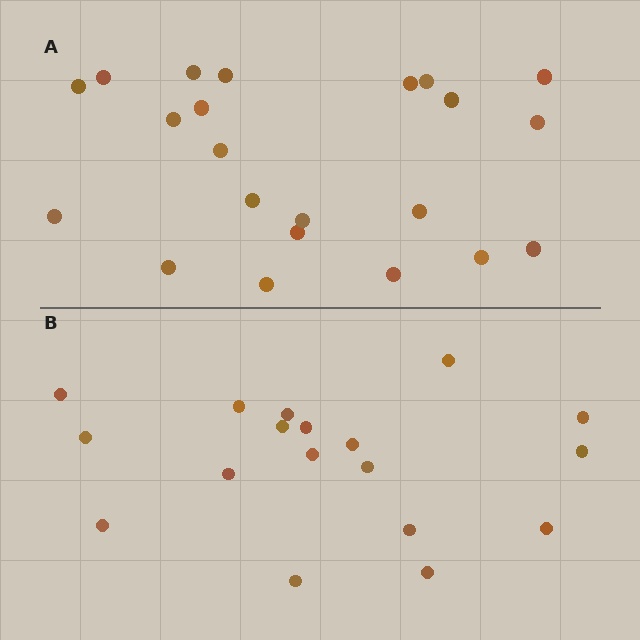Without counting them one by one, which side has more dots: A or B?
Region A (the top region) has more dots.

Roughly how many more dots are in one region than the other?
Region A has about 4 more dots than region B.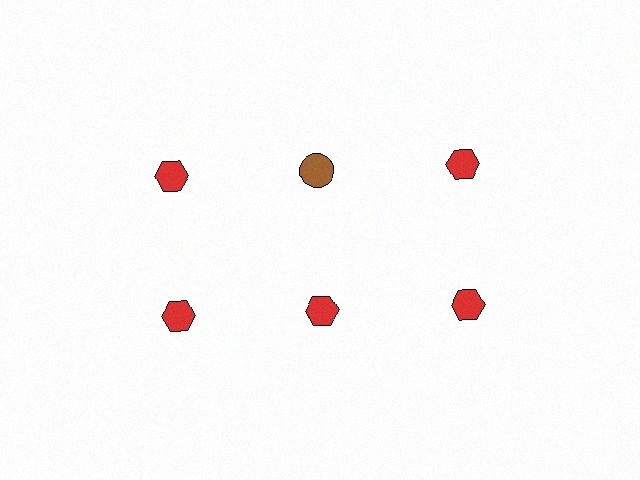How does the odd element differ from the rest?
It differs in both color (brown instead of red) and shape (circle instead of hexagon).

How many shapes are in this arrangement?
There are 6 shapes arranged in a grid pattern.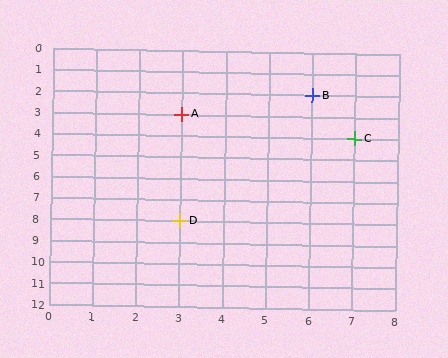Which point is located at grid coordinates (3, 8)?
Point D is at (3, 8).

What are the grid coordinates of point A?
Point A is at grid coordinates (3, 3).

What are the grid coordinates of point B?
Point B is at grid coordinates (6, 2).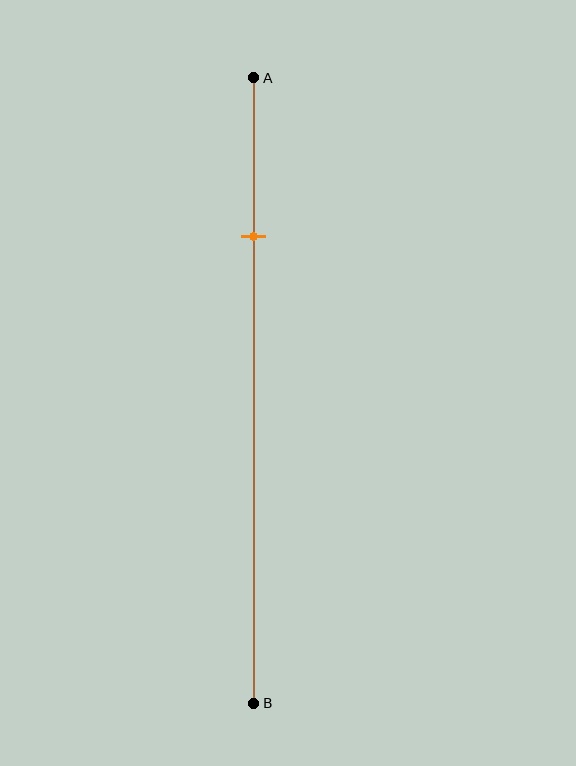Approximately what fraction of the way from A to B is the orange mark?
The orange mark is approximately 25% of the way from A to B.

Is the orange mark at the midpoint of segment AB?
No, the mark is at about 25% from A, not at the 50% midpoint.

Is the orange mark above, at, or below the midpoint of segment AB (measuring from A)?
The orange mark is above the midpoint of segment AB.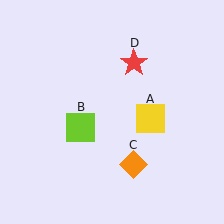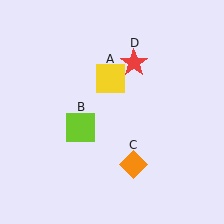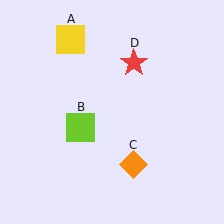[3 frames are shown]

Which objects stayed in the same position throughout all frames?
Lime square (object B) and orange diamond (object C) and red star (object D) remained stationary.